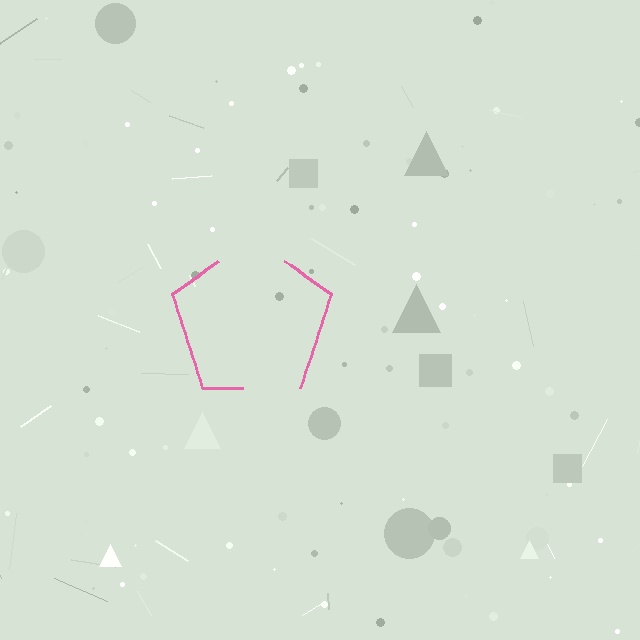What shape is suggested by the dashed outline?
The dashed outline suggests a pentagon.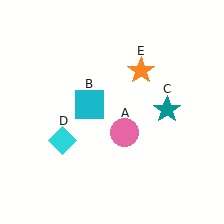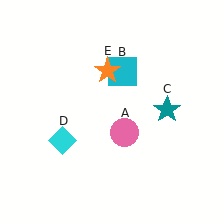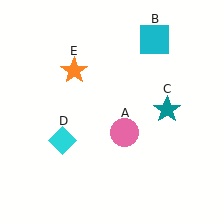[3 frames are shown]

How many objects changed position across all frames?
2 objects changed position: cyan square (object B), orange star (object E).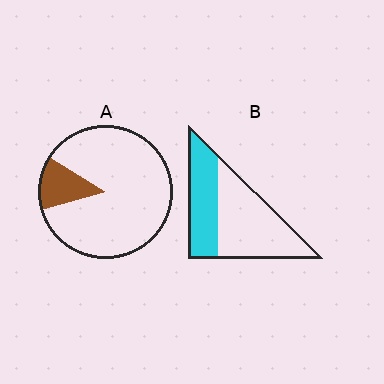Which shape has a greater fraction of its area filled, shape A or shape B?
Shape B.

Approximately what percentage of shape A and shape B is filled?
A is approximately 15% and B is approximately 40%.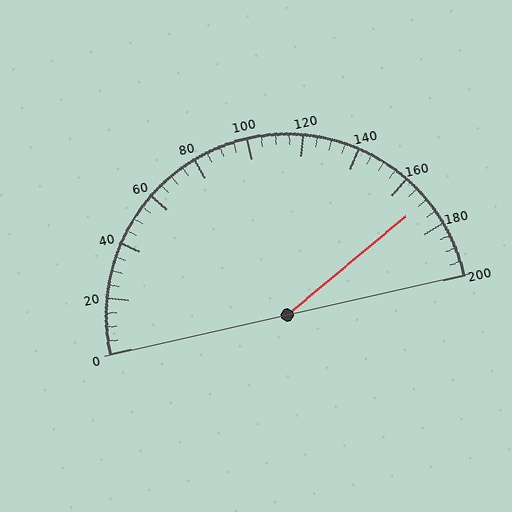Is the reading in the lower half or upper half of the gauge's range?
The reading is in the upper half of the range (0 to 200).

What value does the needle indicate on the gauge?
The needle indicates approximately 170.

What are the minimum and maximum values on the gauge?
The gauge ranges from 0 to 200.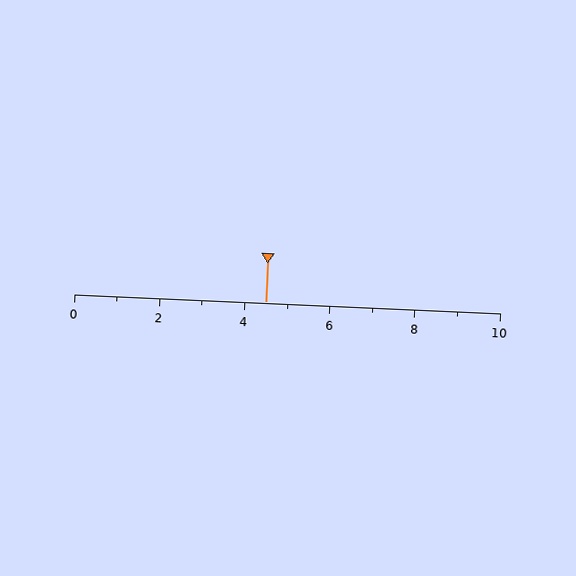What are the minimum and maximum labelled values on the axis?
The axis runs from 0 to 10.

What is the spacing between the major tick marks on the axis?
The major ticks are spaced 2 apart.